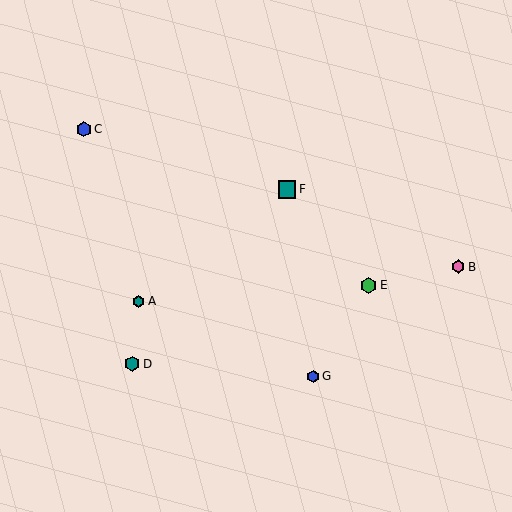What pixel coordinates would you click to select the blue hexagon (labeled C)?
Click at (84, 129) to select the blue hexagon C.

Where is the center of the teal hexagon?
The center of the teal hexagon is at (138, 301).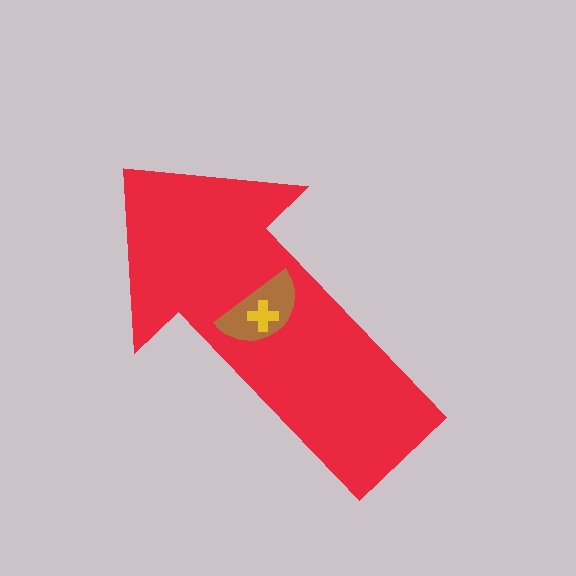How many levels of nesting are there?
3.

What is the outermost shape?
The red arrow.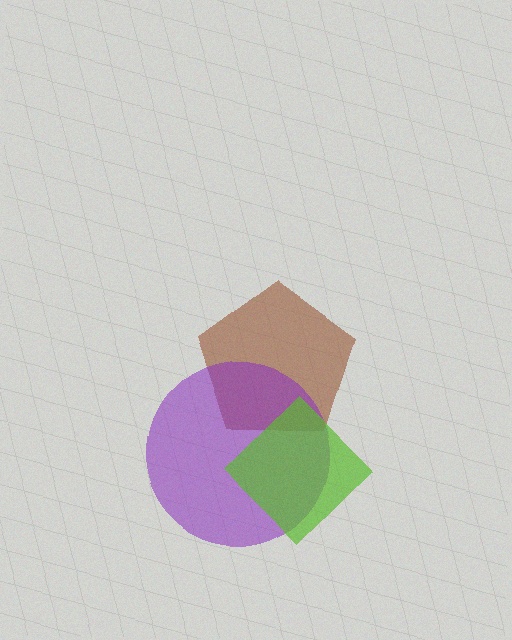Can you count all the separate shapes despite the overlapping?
Yes, there are 3 separate shapes.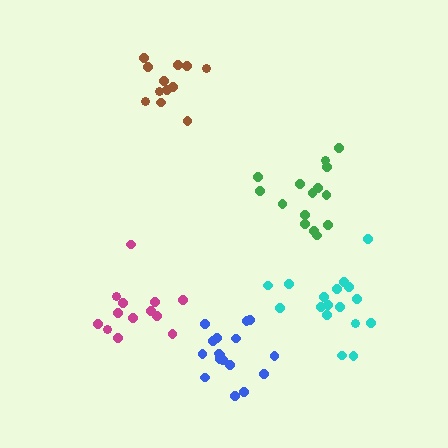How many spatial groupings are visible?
There are 5 spatial groupings.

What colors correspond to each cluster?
The clusters are colored: magenta, green, cyan, blue, brown.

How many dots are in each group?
Group 1: 13 dots, Group 2: 15 dots, Group 3: 17 dots, Group 4: 17 dots, Group 5: 12 dots (74 total).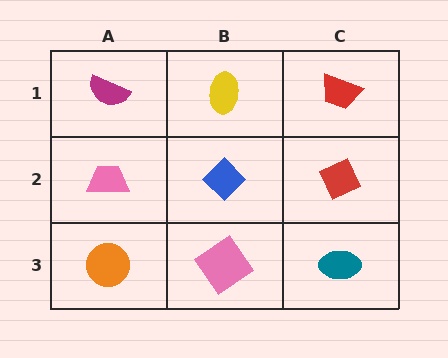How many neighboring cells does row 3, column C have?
2.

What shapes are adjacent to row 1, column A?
A pink trapezoid (row 2, column A), a yellow ellipse (row 1, column B).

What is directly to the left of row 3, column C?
A pink diamond.